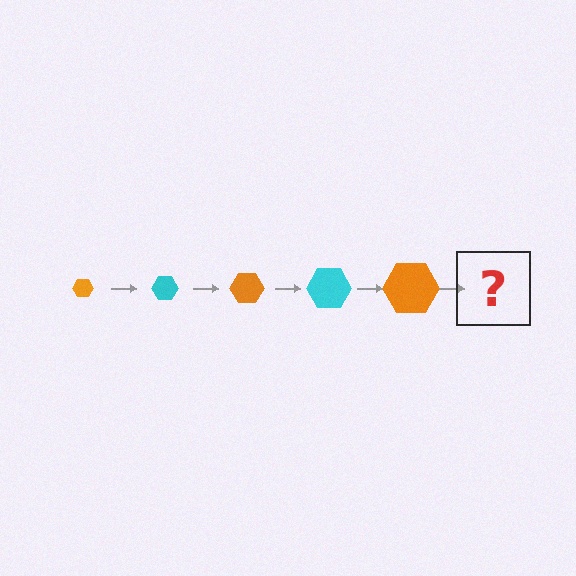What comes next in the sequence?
The next element should be a cyan hexagon, larger than the previous one.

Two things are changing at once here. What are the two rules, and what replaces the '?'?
The two rules are that the hexagon grows larger each step and the color cycles through orange and cyan. The '?' should be a cyan hexagon, larger than the previous one.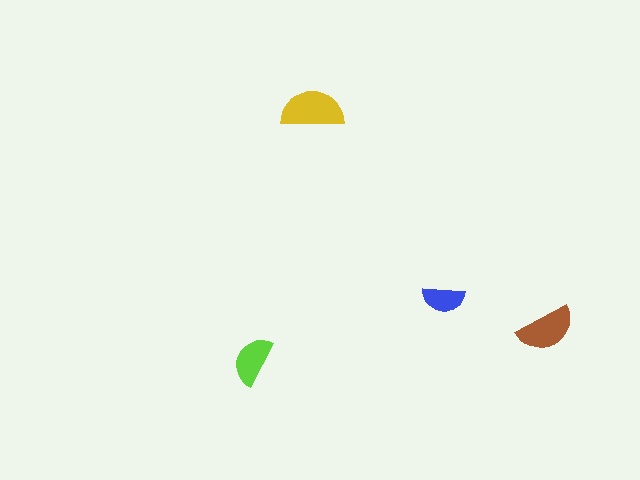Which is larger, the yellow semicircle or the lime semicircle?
The yellow one.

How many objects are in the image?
There are 4 objects in the image.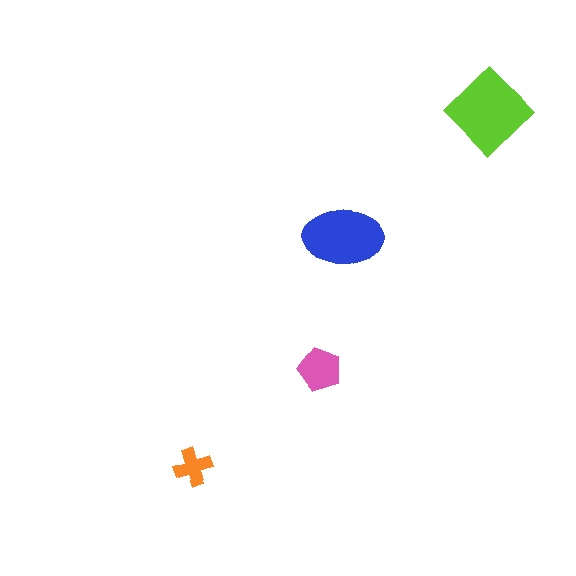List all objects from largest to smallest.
The lime diamond, the blue ellipse, the pink pentagon, the orange cross.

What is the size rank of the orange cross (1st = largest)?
4th.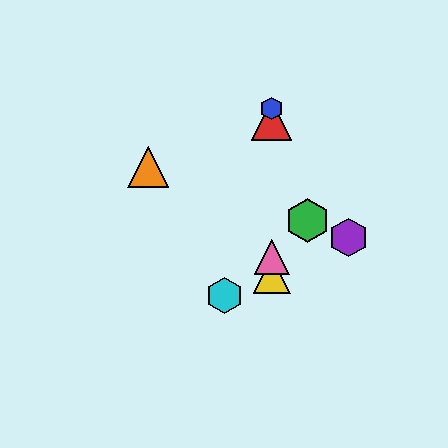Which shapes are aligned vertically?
The red triangle, the blue hexagon, the yellow triangle, the pink triangle are aligned vertically.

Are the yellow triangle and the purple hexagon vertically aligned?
No, the yellow triangle is at x≈272 and the purple hexagon is at x≈349.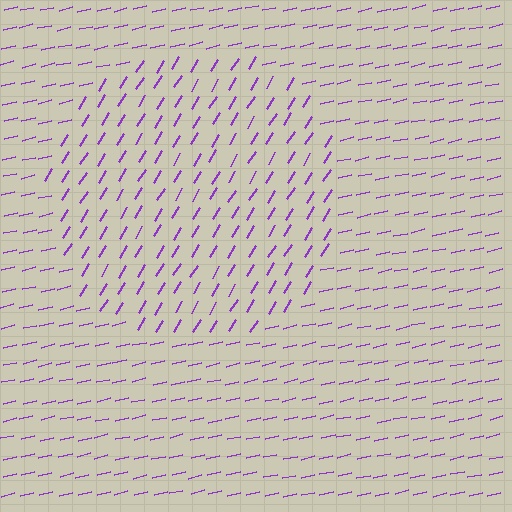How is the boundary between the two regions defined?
The boundary is defined purely by a change in line orientation (approximately 45 degrees difference). All lines are the same color and thickness.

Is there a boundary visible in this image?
Yes, there is a texture boundary formed by a change in line orientation.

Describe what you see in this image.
The image is filled with small purple line segments. A circle region in the image has lines oriented differently from the surrounding lines, creating a visible texture boundary.